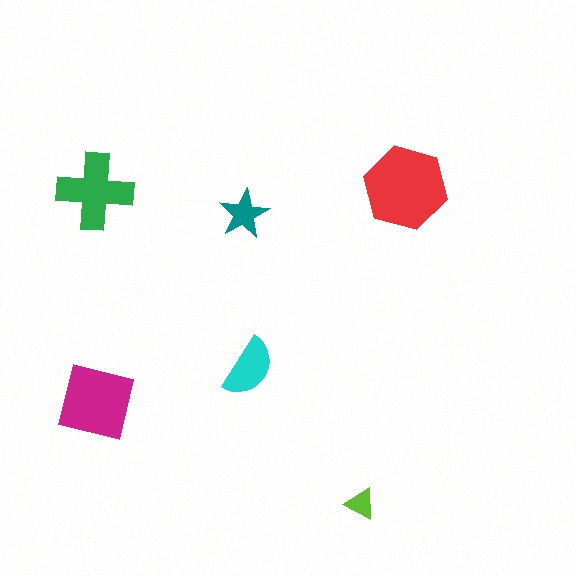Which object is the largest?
The red hexagon.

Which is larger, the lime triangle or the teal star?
The teal star.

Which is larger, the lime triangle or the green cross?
The green cross.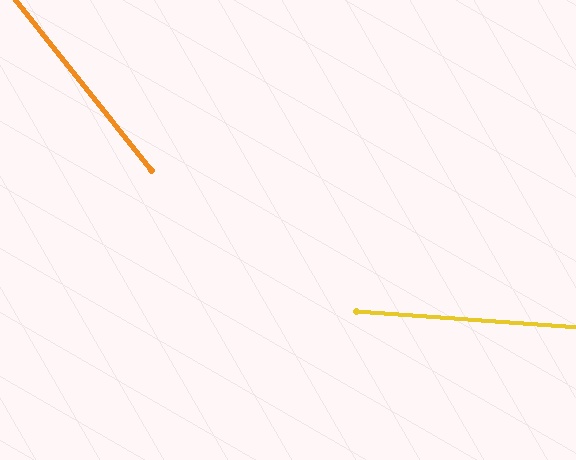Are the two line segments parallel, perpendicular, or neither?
Neither parallel nor perpendicular — they differ by about 48°.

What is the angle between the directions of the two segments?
Approximately 48 degrees.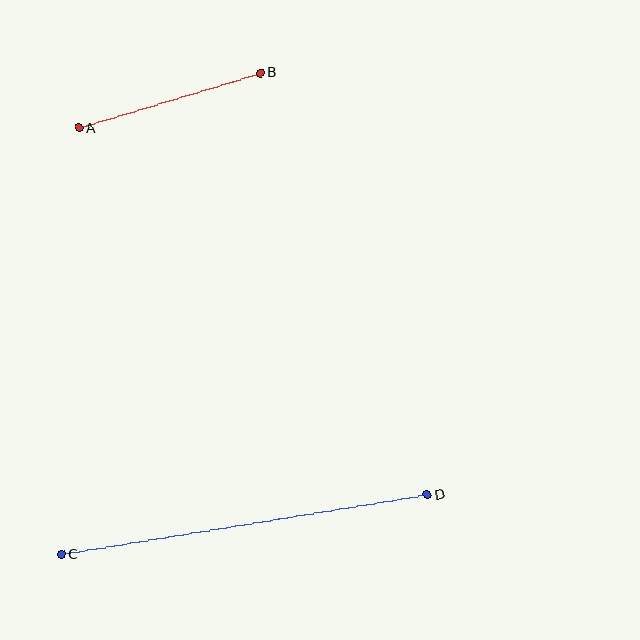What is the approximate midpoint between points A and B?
The midpoint is at approximately (170, 100) pixels.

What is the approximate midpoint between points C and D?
The midpoint is at approximately (244, 525) pixels.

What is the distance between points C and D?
The distance is approximately 371 pixels.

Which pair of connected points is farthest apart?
Points C and D are farthest apart.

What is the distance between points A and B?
The distance is approximately 189 pixels.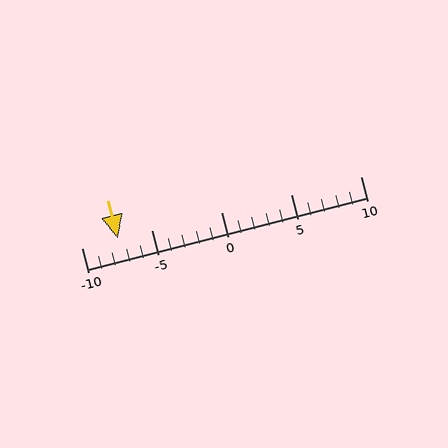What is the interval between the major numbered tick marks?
The major tick marks are spaced 5 units apart.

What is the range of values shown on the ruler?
The ruler shows values from -10 to 10.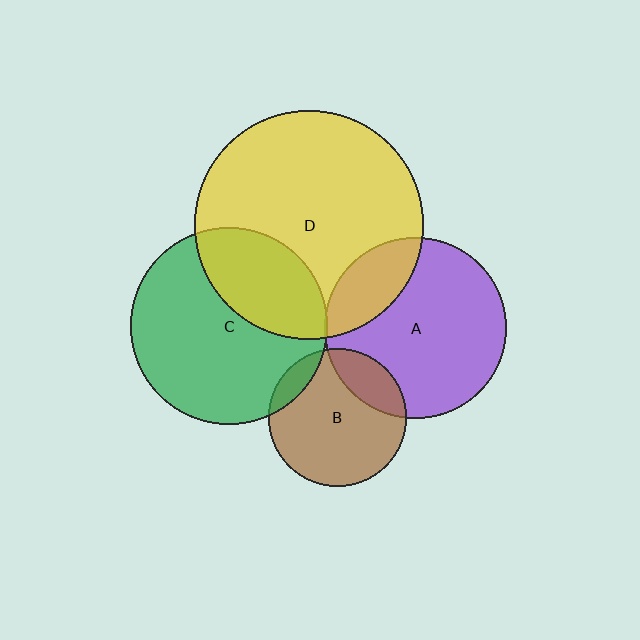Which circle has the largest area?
Circle D (yellow).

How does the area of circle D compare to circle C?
Approximately 1.4 times.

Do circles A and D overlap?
Yes.